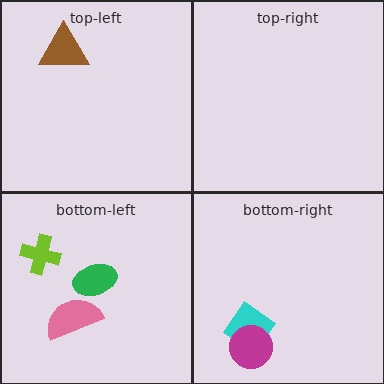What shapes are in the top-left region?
The brown triangle.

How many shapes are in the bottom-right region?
2.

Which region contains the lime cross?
The bottom-left region.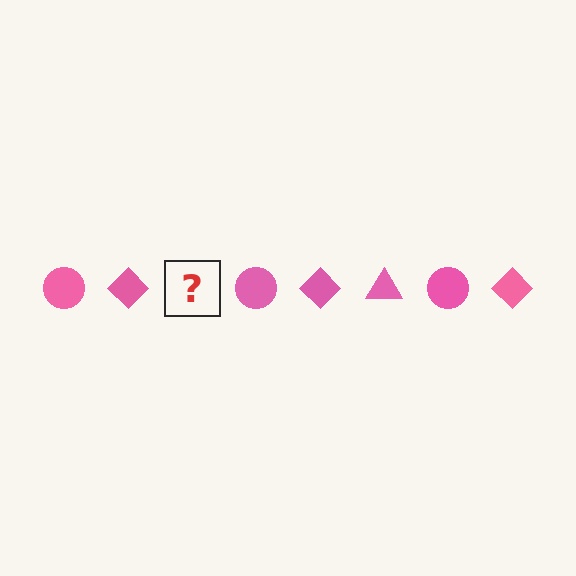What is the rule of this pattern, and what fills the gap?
The rule is that the pattern cycles through circle, diamond, triangle shapes in pink. The gap should be filled with a pink triangle.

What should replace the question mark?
The question mark should be replaced with a pink triangle.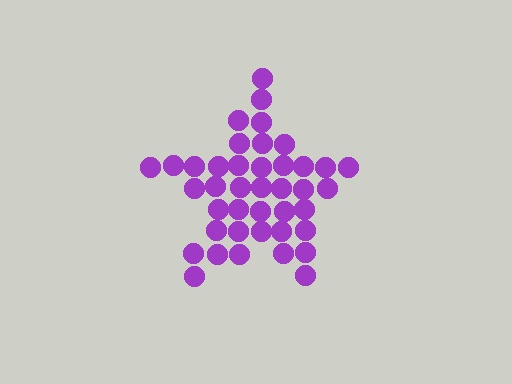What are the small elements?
The small elements are circles.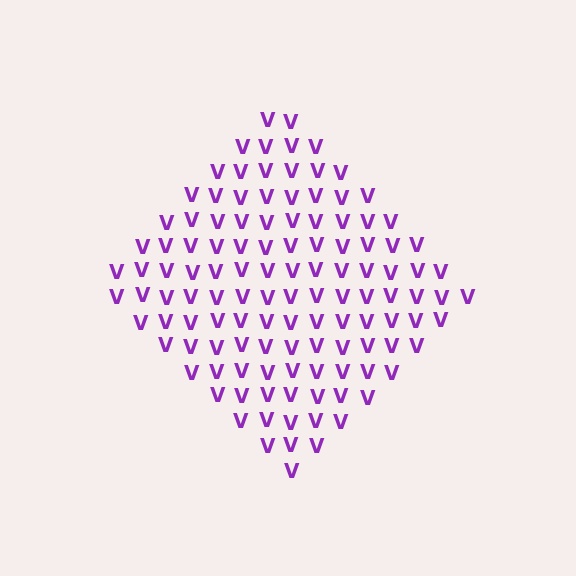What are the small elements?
The small elements are letter V's.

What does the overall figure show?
The overall figure shows a diamond.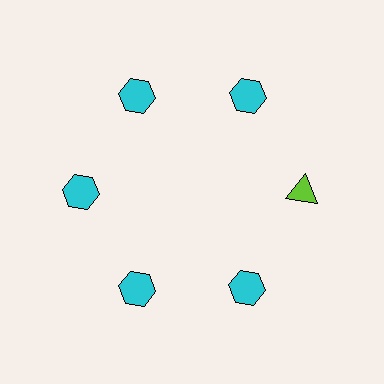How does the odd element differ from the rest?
It differs in both color (lime instead of cyan) and shape (triangle instead of hexagon).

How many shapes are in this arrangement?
There are 6 shapes arranged in a ring pattern.